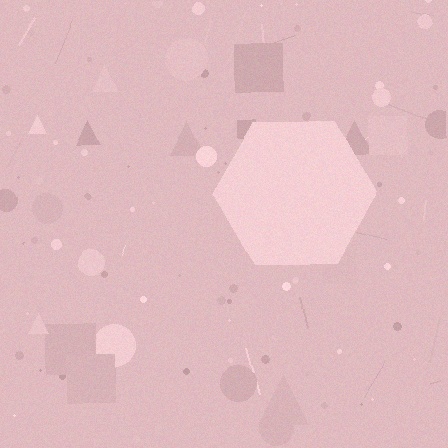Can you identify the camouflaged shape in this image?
The camouflaged shape is a hexagon.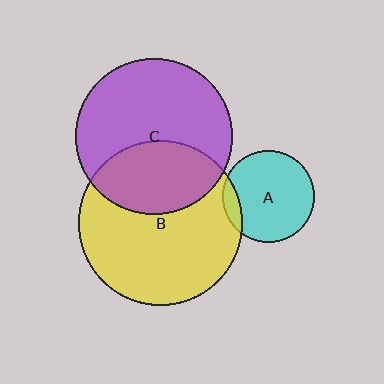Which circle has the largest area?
Circle B (yellow).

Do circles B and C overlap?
Yes.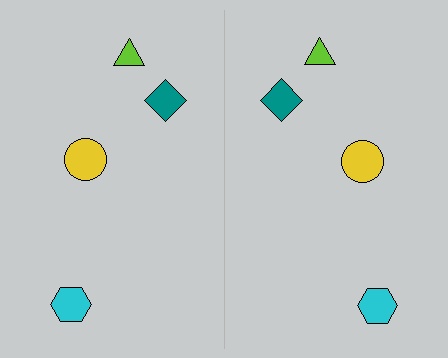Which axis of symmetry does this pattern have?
The pattern has a vertical axis of symmetry running through the center of the image.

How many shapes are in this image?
There are 8 shapes in this image.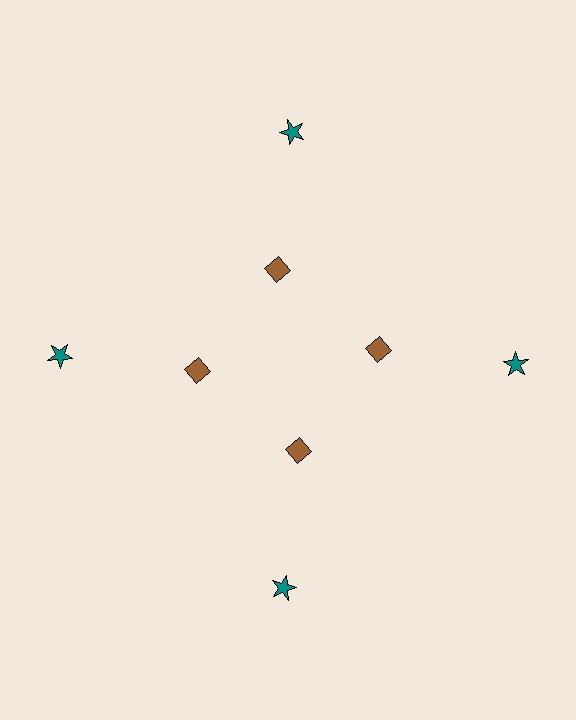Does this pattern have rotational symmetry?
Yes, this pattern has 4-fold rotational symmetry. It looks the same after rotating 90 degrees around the center.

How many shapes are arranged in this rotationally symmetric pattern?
There are 8 shapes, arranged in 4 groups of 2.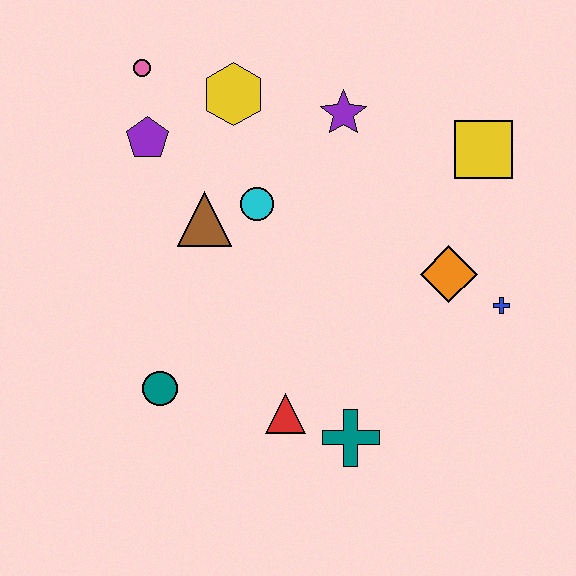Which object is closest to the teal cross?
The red triangle is closest to the teal cross.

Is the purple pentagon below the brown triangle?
No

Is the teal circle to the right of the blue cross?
No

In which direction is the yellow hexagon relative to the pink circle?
The yellow hexagon is to the right of the pink circle.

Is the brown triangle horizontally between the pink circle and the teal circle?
No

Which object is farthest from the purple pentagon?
The blue cross is farthest from the purple pentagon.